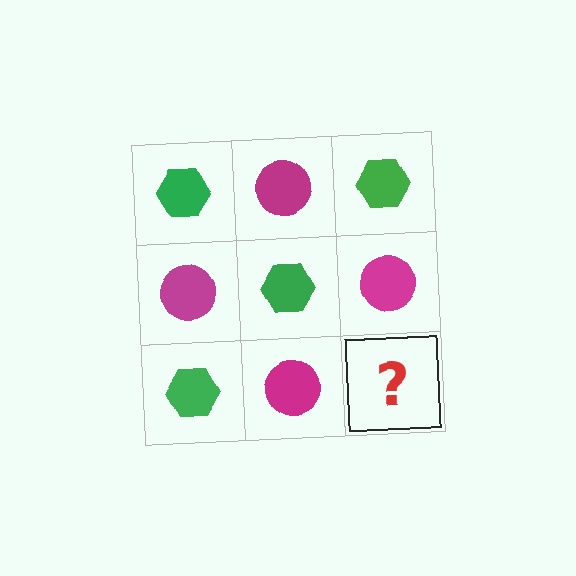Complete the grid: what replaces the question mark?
The question mark should be replaced with a green hexagon.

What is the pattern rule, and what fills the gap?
The rule is that it alternates green hexagon and magenta circle in a checkerboard pattern. The gap should be filled with a green hexagon.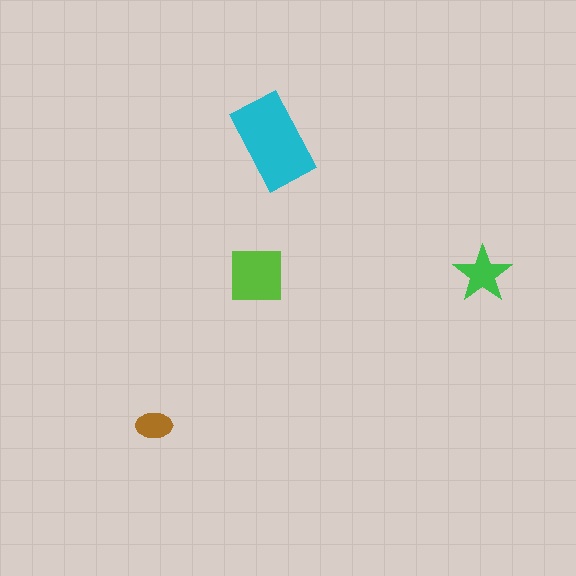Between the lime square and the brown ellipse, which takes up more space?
The lime square.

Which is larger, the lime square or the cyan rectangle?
The cyan rectangle.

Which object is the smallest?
The brown ellipse.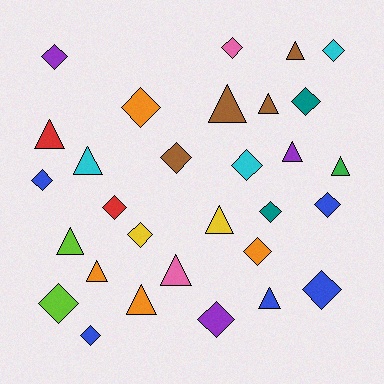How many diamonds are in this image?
There are 17 diamonds.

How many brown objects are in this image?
There are 4 brown objects.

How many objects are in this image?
There are 30 objects.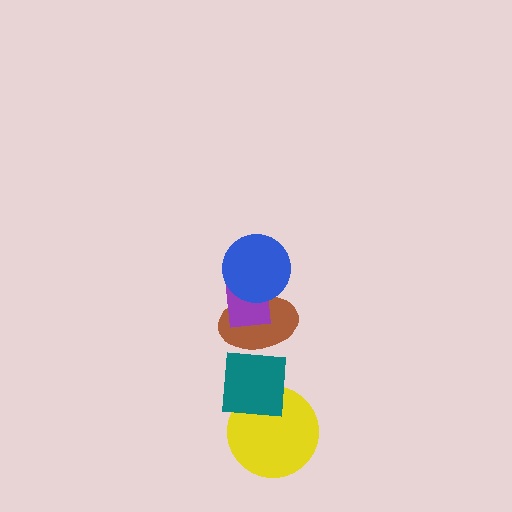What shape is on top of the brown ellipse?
The purple rectangle is on top of the brown ellipse.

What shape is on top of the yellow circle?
The teal square is on top of the yellow circle.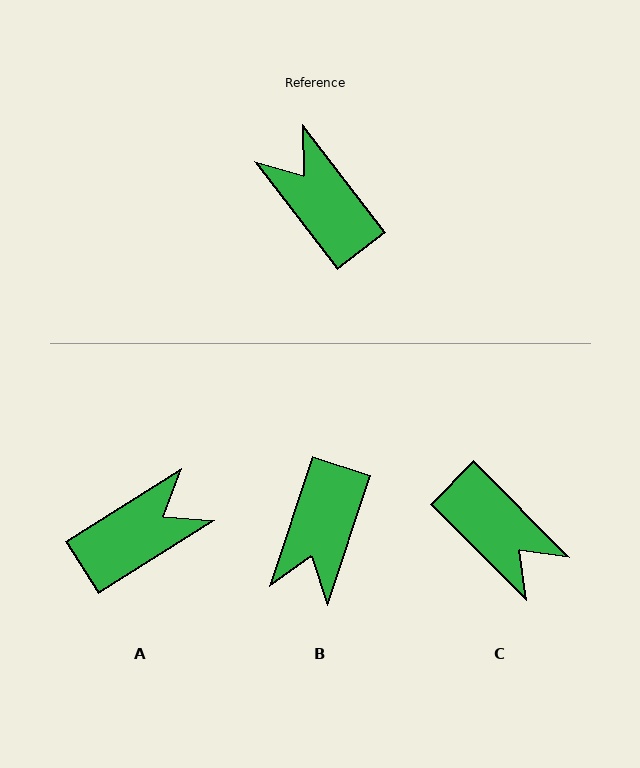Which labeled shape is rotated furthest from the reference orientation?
C, about 173 degrees away.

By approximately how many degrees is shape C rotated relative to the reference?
Approximately 173 degrees clockwise.